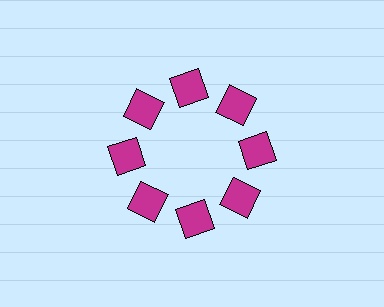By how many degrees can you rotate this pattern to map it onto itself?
The pattern maps onto itself every 45 degrees of rotation.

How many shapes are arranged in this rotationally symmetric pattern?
There are 8 shapes, arranged in 8 groups of 1.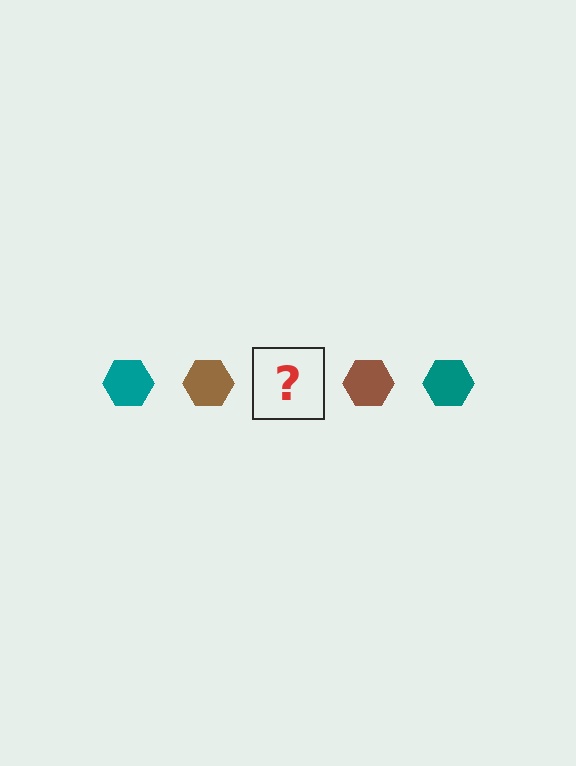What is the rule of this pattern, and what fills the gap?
The rule is that the pattern cycles through teal, brown hexagons. The gap should be filled with a teal hexagon.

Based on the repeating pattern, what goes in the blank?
The blank should be a teal hexagon.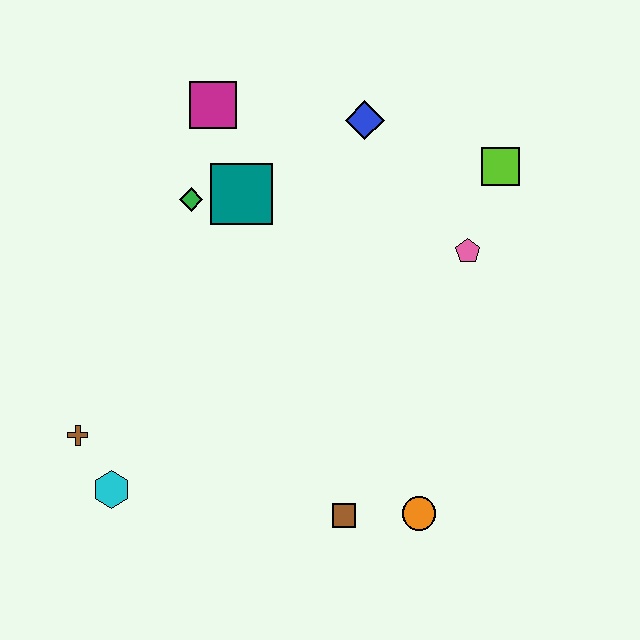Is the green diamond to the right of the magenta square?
No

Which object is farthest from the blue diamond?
The cyan hexagon is farthest from the blue diamond.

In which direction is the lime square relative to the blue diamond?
The lime square is to the right of the blue diamond.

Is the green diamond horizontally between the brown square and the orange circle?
No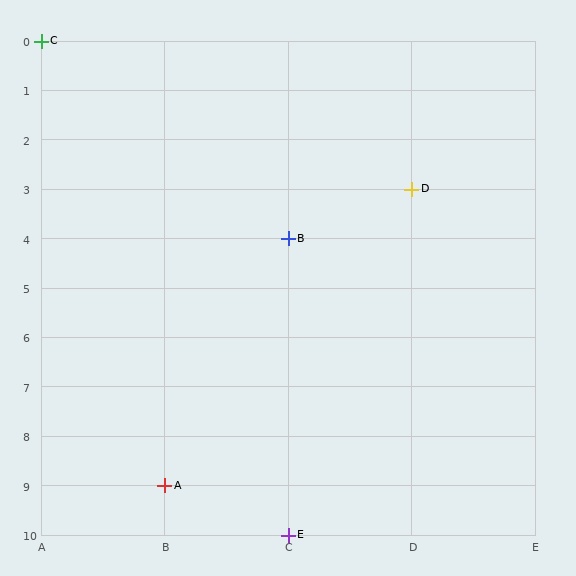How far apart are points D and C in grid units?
Points D and C are 3 columns and 3 rows apart (about 4.2 grid units diagonally).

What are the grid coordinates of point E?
Point E is at grid coordinates (C, 10).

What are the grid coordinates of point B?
Point B is at grid coordinates (C, 4).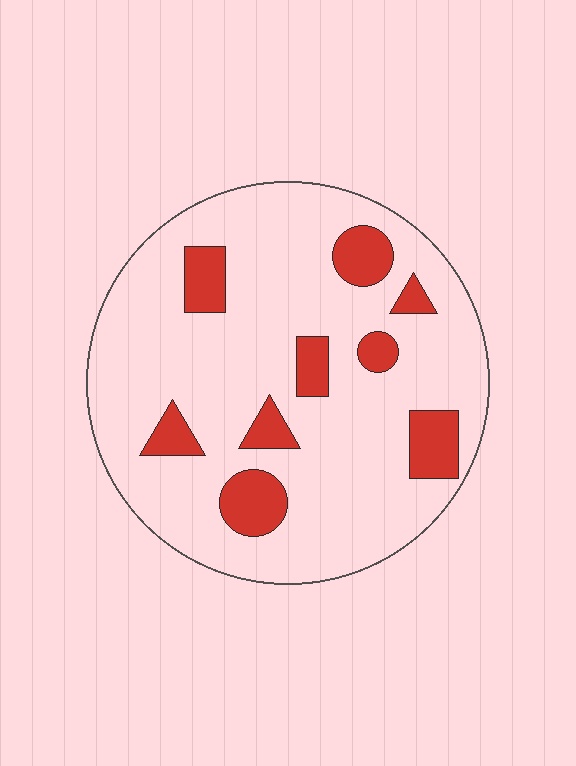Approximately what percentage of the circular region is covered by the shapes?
Approximately 15%.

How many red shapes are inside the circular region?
9.